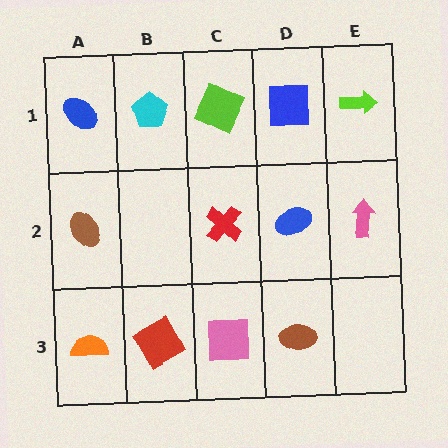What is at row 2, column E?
A pink arrow.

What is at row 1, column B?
A cyan pentagon.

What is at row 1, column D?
A blue square.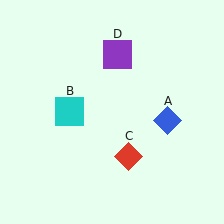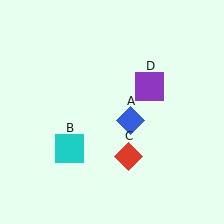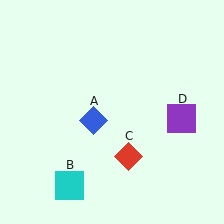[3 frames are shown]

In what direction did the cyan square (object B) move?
The cyan square (object B) moved down.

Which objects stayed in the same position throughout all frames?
Red diamond (object C) remained stationary.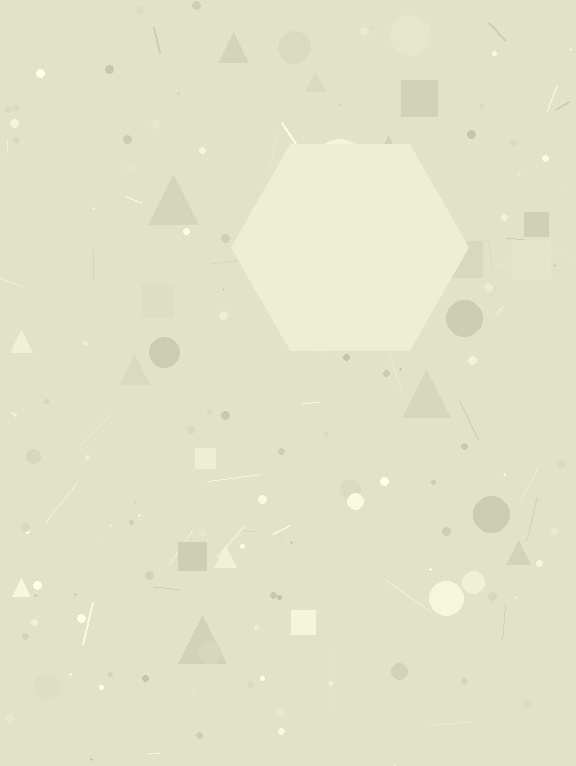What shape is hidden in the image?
A hexagon is hidden in the image.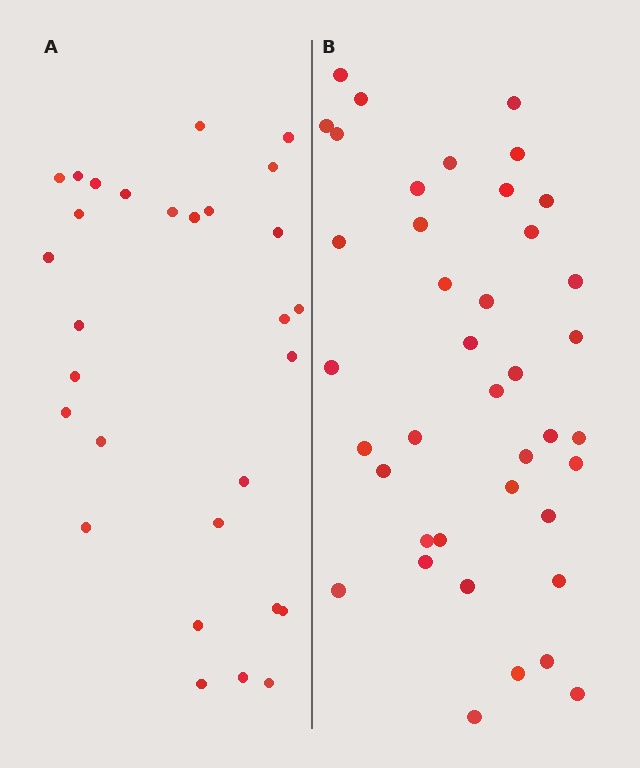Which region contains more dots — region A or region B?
Region B (the right region) has more dots.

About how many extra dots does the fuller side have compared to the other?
Region B has roughly 12 or so more dots than region A.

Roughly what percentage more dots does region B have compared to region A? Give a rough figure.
About 40% more.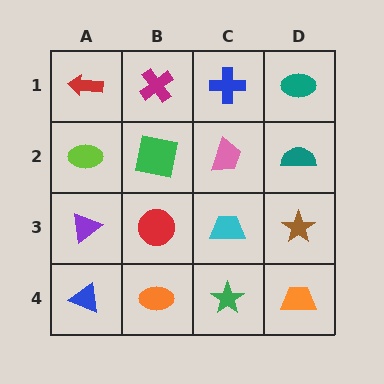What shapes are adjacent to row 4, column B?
A red circle (row 3, column B), a blue triangle (row 4, column A), a green star (row 4, column C).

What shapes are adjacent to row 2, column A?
A red arrow (row 1, column A), a purple triangle (row 3, column A), a green square (row 2, column B).